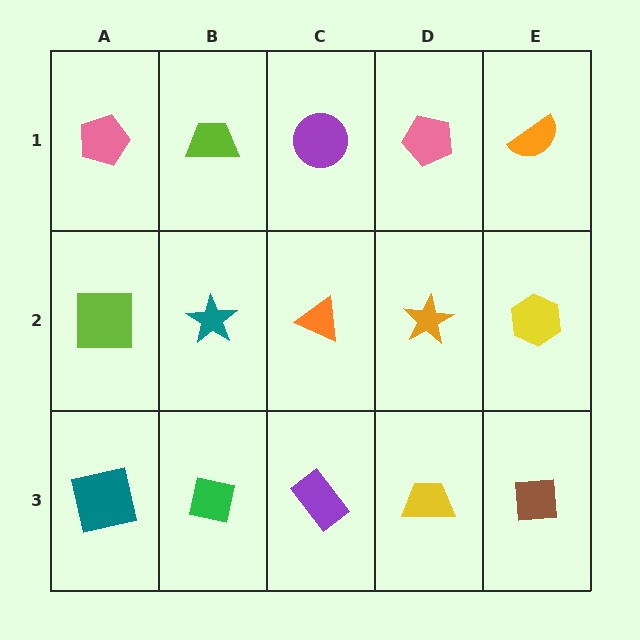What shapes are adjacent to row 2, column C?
A purple circle (row 1, column C), a purple rectangle (row 3, column C), a teal star (row 2, column B), an orange star (row 2, column D).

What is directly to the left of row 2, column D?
An orange triangle.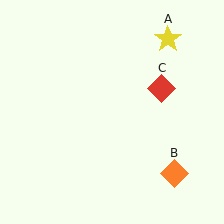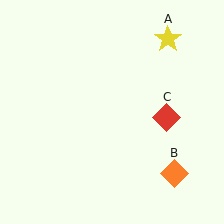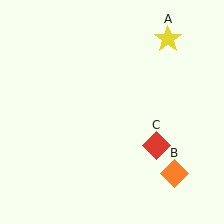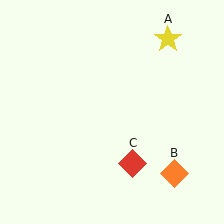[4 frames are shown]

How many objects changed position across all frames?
1 object changed position: red diamond (object C).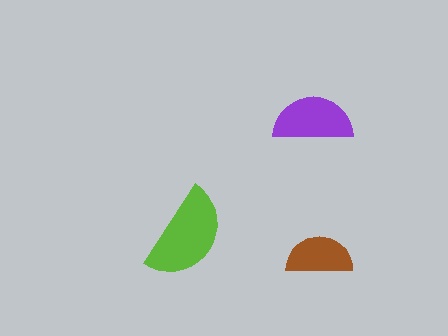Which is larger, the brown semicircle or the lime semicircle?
The lime one.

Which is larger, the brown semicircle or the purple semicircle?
The purple one.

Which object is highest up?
The purple semicircle is topmost.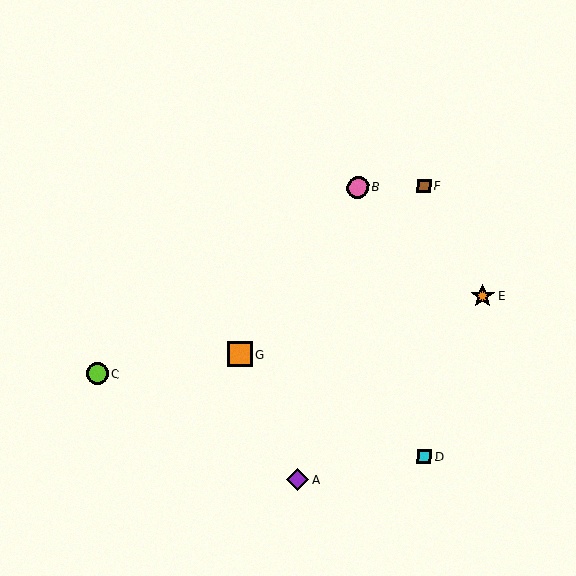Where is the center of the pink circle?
The center of the pink circle is at (358, 187).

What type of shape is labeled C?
Shape C is a lime circle.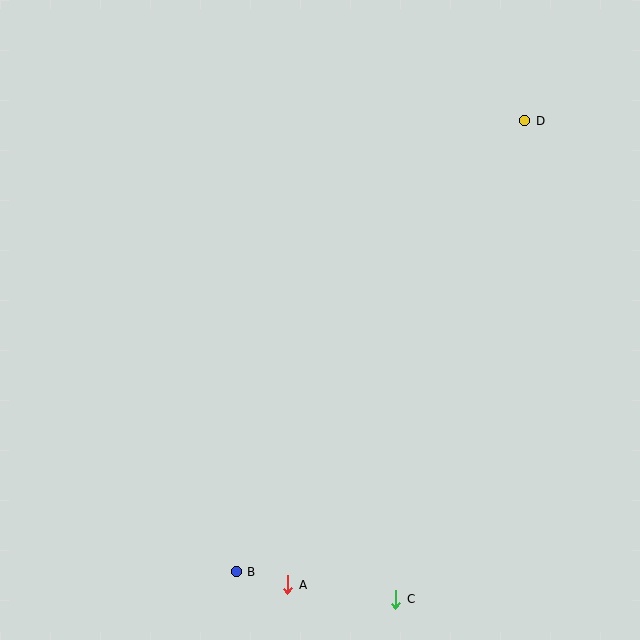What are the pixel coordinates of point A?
Point A is at (288, 585).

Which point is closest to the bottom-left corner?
Point B is closest to the bottom-left corner.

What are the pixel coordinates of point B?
Point B is at (236, 572).